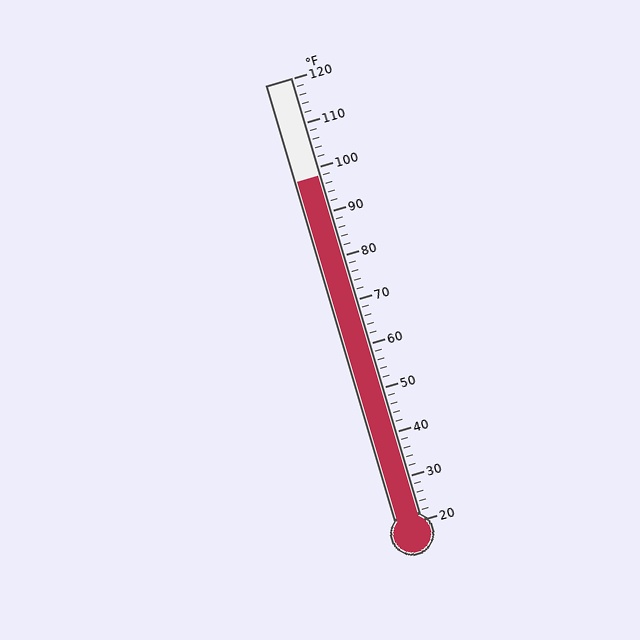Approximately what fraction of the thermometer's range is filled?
The thermometer is filled to approximately 80% of its range.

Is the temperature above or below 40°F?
The temperature is above 40°F.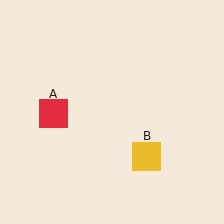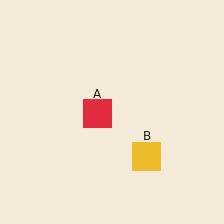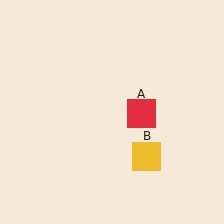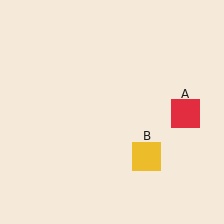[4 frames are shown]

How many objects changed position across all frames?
1 object changed position: red square (object A).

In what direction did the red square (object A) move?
The red square (object A) moved right.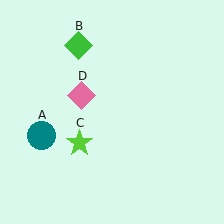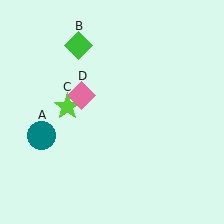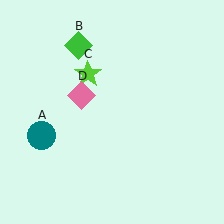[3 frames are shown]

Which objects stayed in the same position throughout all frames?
Teal circle (object A) and green diamond (object B) and pink diamond (object D) remained stationary.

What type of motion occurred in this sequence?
The lime star (object C) rotated clockwise around the center of the scene.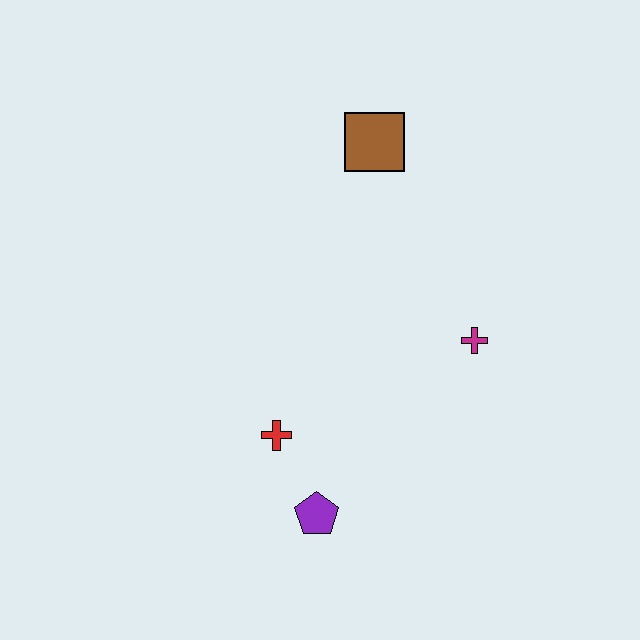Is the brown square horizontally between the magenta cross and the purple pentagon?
Yes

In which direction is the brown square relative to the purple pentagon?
The brown square is above the purple pentagon.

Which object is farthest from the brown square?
The purple pentagon is farthest from the brown square.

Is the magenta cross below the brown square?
Yes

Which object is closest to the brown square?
The magenta cross is closest to the brown square.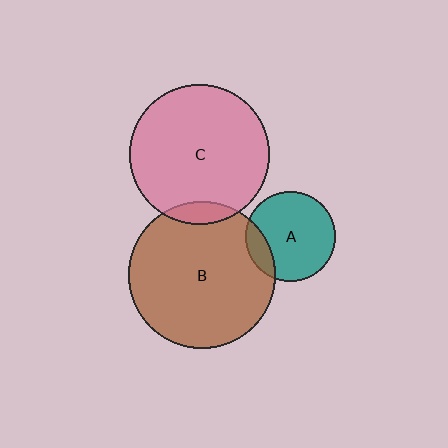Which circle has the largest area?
Circle B (brown).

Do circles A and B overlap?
Yes.